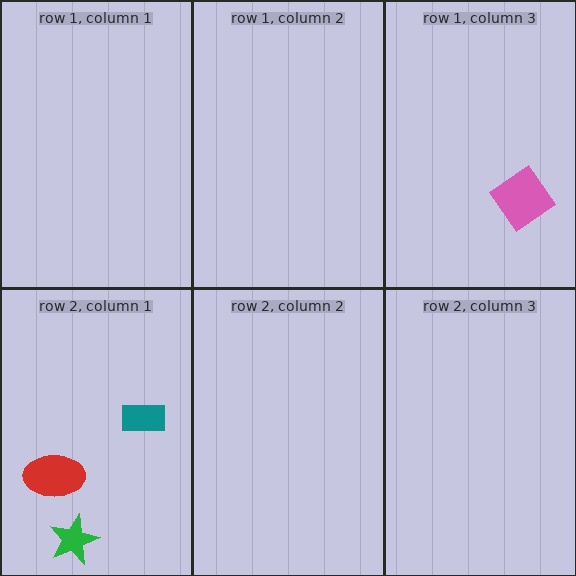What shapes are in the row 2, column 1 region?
The teal rectangle, the red ellipse, the green star.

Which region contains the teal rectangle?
The row 2, column 1 region.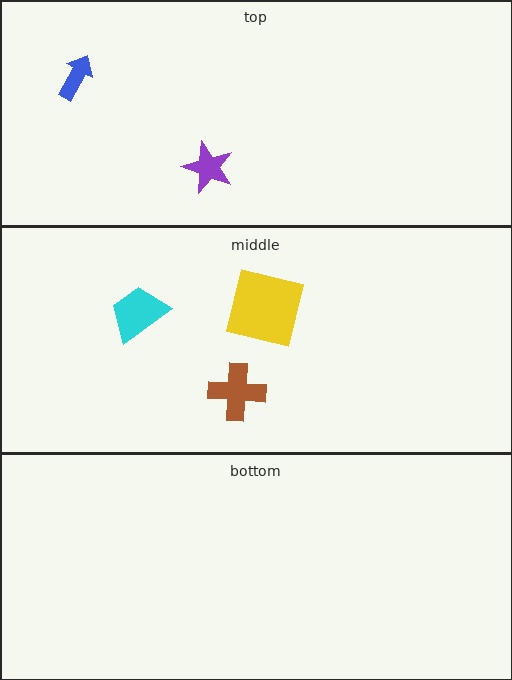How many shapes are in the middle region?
3.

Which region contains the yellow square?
The middle region.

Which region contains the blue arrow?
The top region.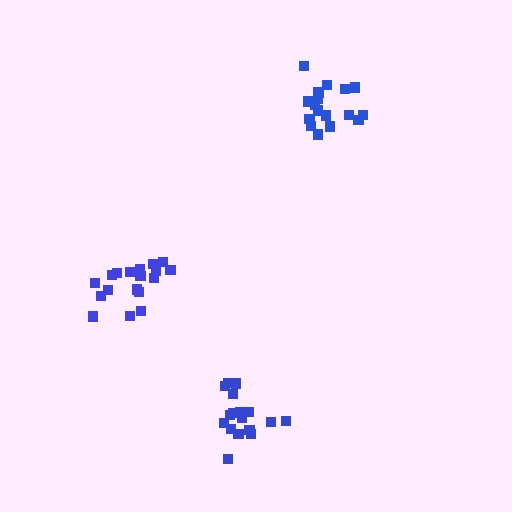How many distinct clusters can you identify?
There are 3 distinct clusters.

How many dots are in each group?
Group 1: 17 dots, Group 2: 17 dots, Group 3: 18 dots (52 total).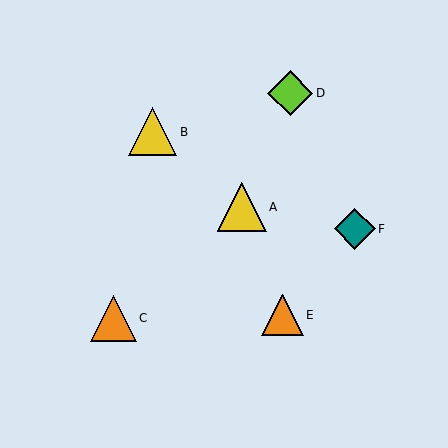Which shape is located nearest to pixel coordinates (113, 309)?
The orange triangle (labeled C) at (114, 318) is nearest to that location.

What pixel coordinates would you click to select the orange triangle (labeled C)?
Click at (114, 318) to select the orange triangle C.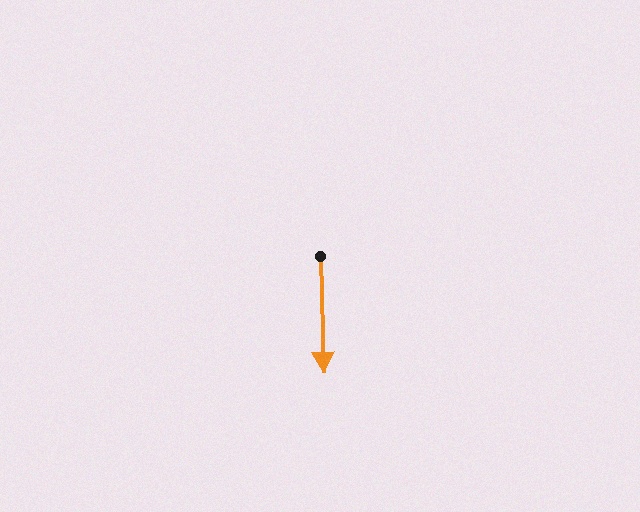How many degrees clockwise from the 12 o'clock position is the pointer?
Approximately 178 degrees.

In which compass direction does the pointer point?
South.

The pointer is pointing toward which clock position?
Roughly 6 o'clock.